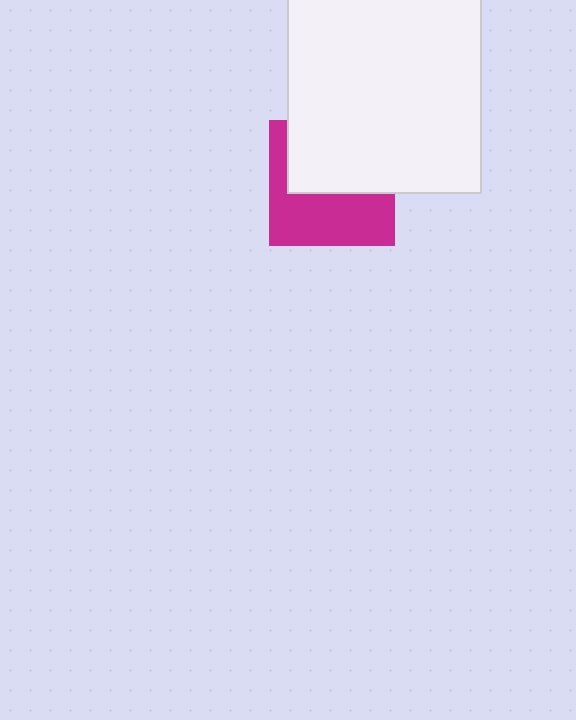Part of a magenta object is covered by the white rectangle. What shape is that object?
It is a square.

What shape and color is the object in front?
The object in front is a white rectangle.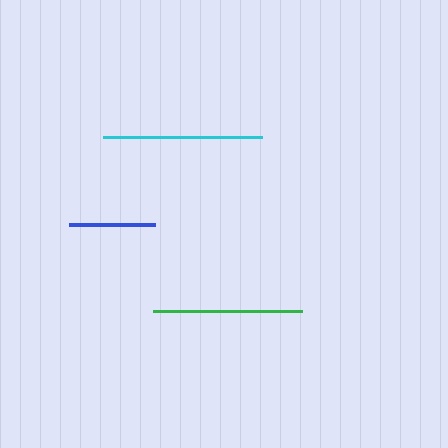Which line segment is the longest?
The cyan line is the longest at approximately 159 pixels.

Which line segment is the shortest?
The blue line is the shortest at approximately 86 pixels.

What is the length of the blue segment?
The blue segment is approximately 86 pixels long.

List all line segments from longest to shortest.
From longest to shortest: cyan, green, blue.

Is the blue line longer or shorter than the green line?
The green line is longer than the blue line.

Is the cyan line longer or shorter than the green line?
The cyan line is longer than the green line.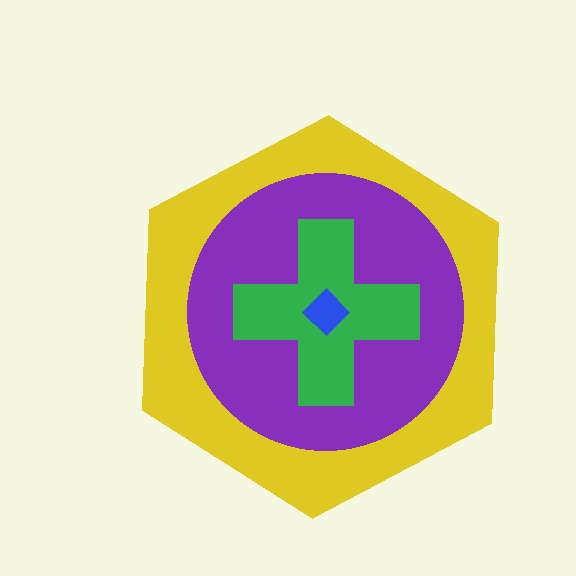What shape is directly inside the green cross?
The blue diamond.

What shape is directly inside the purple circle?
The green cross.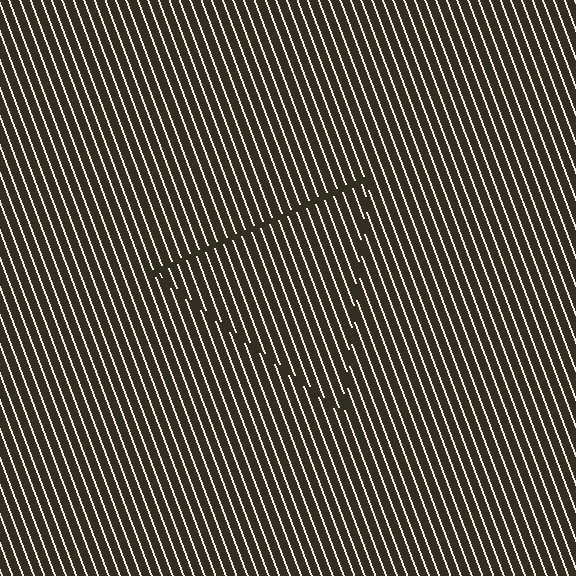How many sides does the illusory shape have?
3 sides — the line-ends trace a triangle.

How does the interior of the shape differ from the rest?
The interior of the shape contains the same grating, shifted by half a period — the contour is defined by the phase discontinuity where line-ends from the inner and outer gratings abut.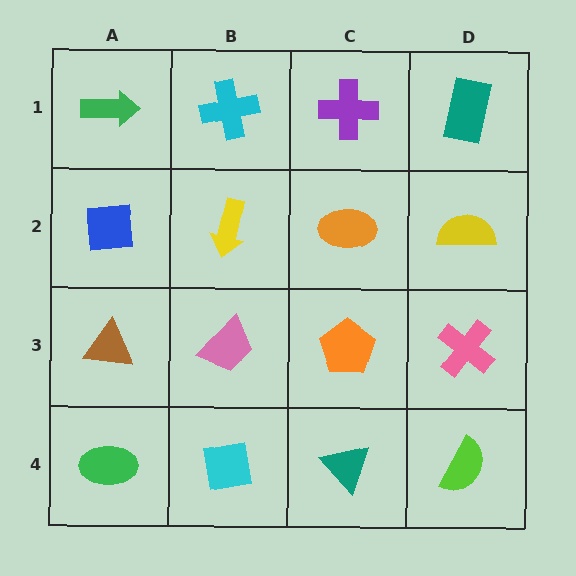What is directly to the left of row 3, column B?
A brown triangle.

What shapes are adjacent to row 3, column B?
A yellow arrow (row 2, column B), a cyan square (row 4, column B), a brown triangle (row 3, column A), an orange pentagon (row 3, column C).